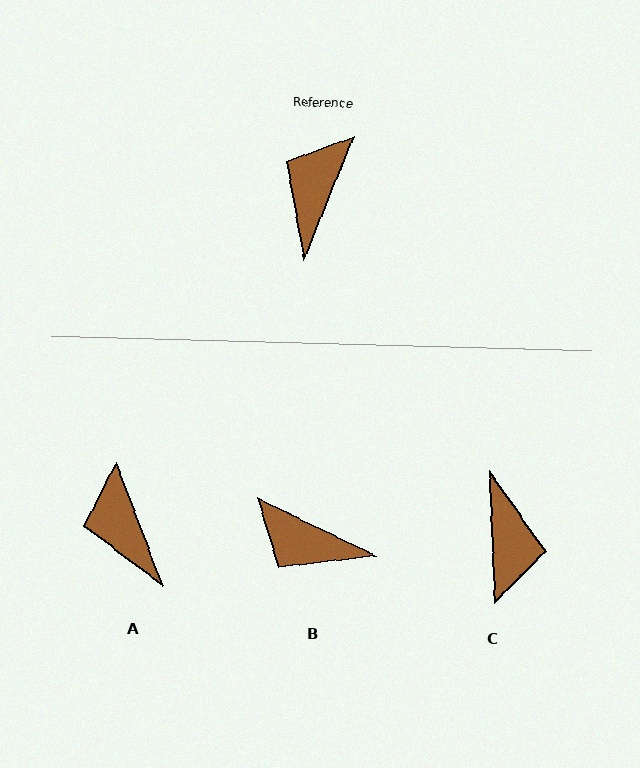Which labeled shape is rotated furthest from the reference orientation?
C, about 155 degrees away.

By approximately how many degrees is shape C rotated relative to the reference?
Approximately 155 degrees clockwise.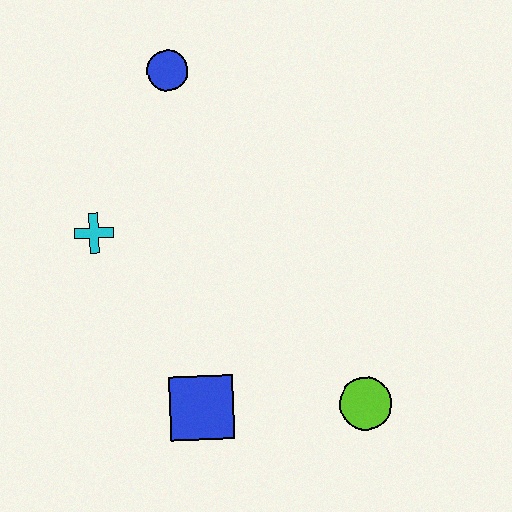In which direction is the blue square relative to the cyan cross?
The blue square is below the cyan cross.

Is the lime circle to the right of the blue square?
Yes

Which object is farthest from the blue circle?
The lime circle is farthest from the blue circle.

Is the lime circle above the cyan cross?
No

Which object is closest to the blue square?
The lime circle is closest to the blue square.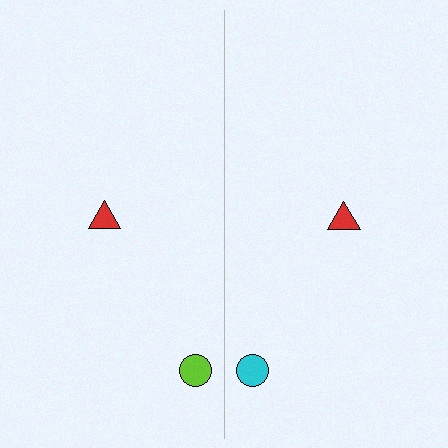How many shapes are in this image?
There are 4 shapes in this image.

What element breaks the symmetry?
The cyan circle on the right side breaks the symmetry — its mirror counterpart is lime.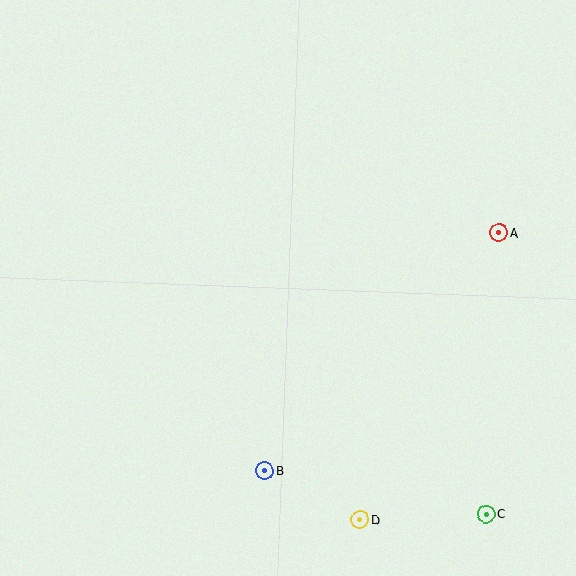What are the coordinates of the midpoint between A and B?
The midpoint between A and B is at (382, 352).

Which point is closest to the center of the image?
Point B at (265, 471) is closest to the center.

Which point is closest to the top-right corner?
Point A is closest to the top-right corner.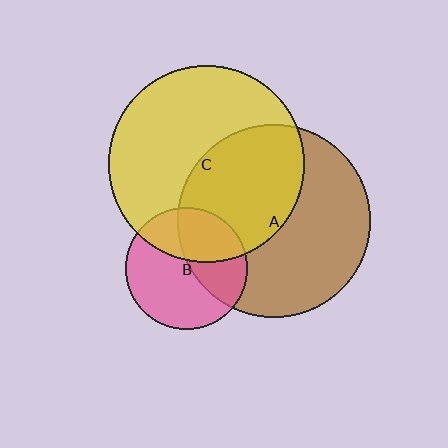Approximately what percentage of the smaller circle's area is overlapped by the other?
Approximately 35%.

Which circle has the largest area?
Circle C (yellow).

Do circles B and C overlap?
Yes.